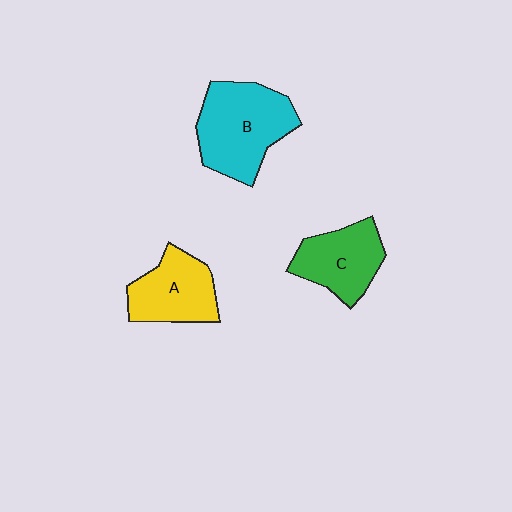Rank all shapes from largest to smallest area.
From largest to smallest: B (cyan), A (yellow), C (green).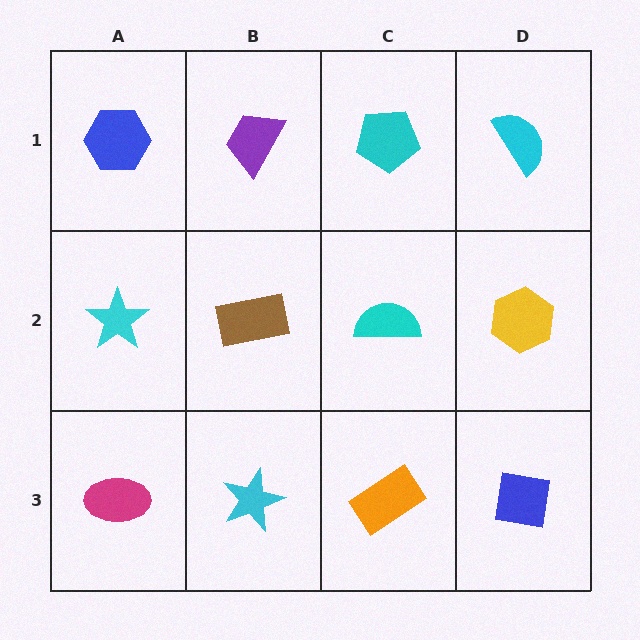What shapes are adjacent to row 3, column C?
A cyan semicircle (row 2, column C), a cyan star (row 3, column B), a blue square (row 3, column D).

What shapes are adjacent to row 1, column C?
A cyan semicircle (row 2, column C), a purple trapezoid (row 1, column B), a cyan semicircle (row 1, column D).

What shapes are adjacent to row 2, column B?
A purple trapezoid (row 1, column B), a cyan star (row 3, column B), a cyan star (row 2, column A), a cyan semicircle (row 2, column C).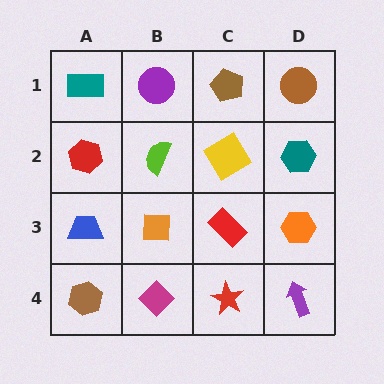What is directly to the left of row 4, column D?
A red star.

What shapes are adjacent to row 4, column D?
An orange hexagon (row 3, column D), a red star (row 4, column C).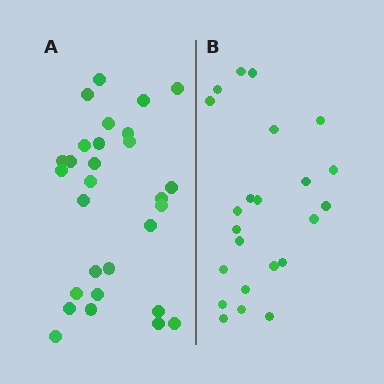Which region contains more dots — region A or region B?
Region A (the left region) has more dots.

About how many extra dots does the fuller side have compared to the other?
Region A has about 6 more dots than region B.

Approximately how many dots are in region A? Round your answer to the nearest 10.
About 30 dots. (The exact count is 29, which rounds to 30.)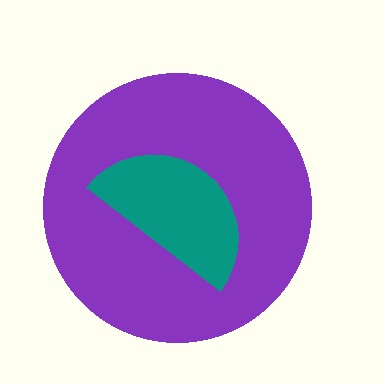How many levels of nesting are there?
2.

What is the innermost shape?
The teal semicircle.